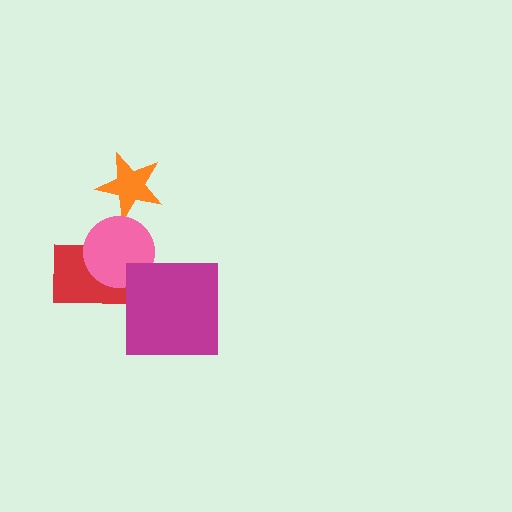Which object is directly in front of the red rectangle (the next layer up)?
The pink circle is directly in front of the red rectangle.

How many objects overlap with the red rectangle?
2 objects overlap with the red rectangle.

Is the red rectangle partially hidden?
Yes, it is partially covered by another shape.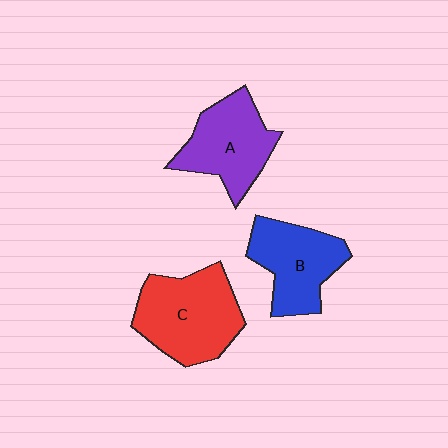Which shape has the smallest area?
Shape B (blue).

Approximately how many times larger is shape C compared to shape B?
Approximately 1.2 times.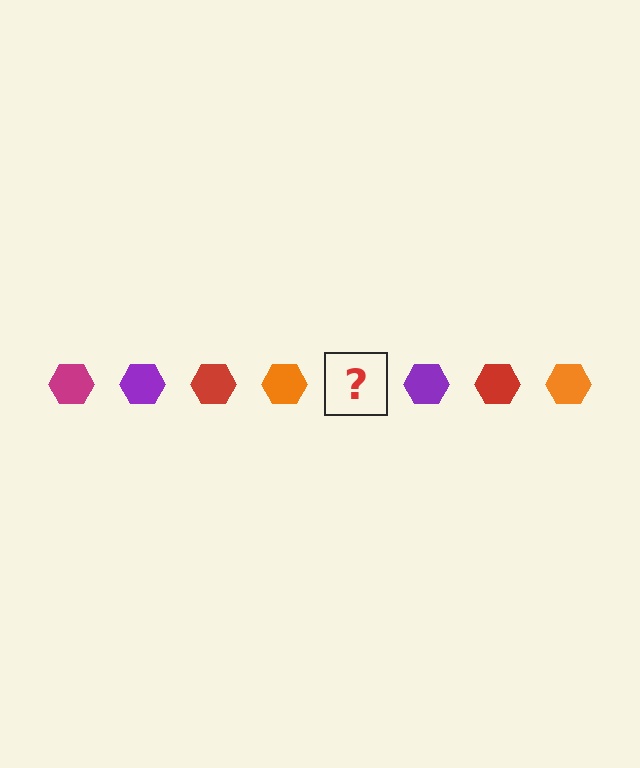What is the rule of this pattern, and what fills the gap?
The rule is that the pattern cycles through magenta, purple, red, orange hexagons. The gap should be filled with a magenta hexagon.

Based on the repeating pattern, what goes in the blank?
The blank should be a magenta hexagon.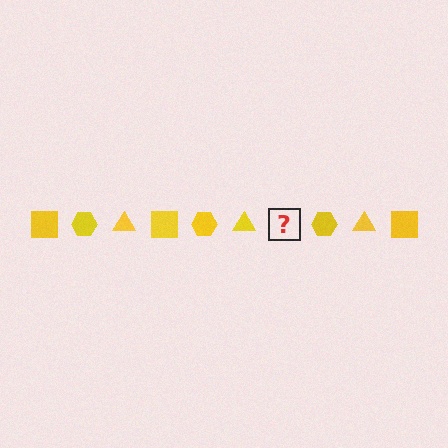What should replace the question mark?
The question mark should be replaced with a yellow square.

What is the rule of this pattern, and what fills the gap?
The rule is that the pattern cycles through square, hexagon, triangle shapes in yellow. The gap should be filled with a yellow square.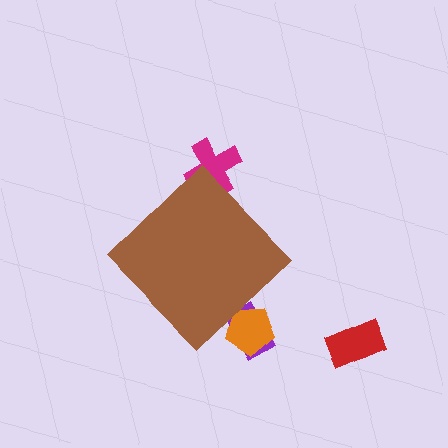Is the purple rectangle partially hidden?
Yes, the purple rectangle is partially hidden behind the brown diamond.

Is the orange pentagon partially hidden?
Yes, the orange pentagon is partially hidden behind the brown diamond.